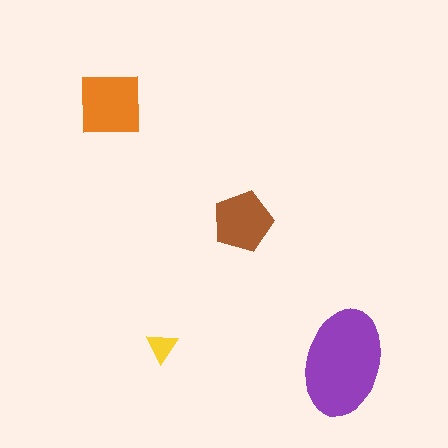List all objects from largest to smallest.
The purple ellipse, the orange square, the brown pentagon, the yellow triangle.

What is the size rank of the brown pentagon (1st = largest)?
3rd.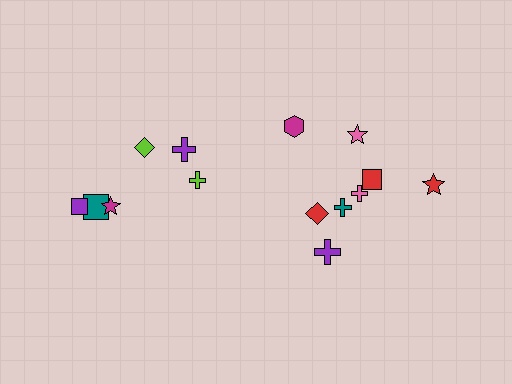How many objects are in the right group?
There are 8 objects.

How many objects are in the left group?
There are 6 objects.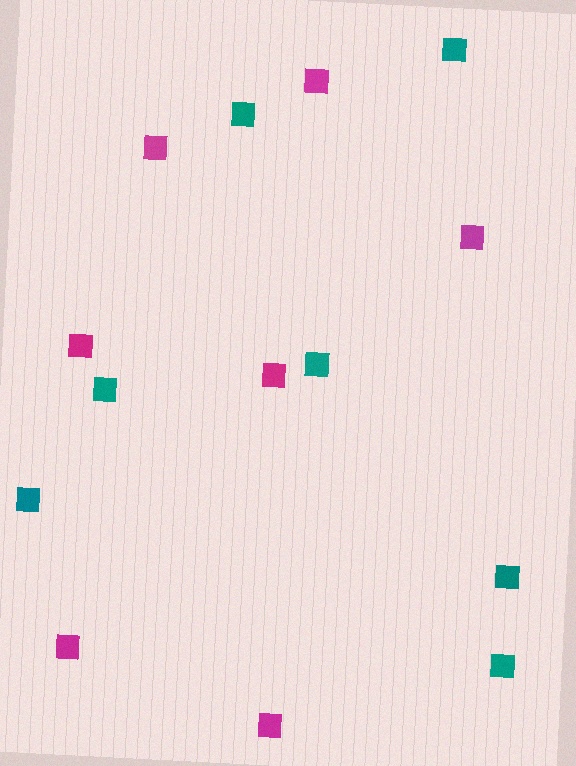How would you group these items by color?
There are 2 groups: one group of magenta squares (7) and one group of teal squares (7).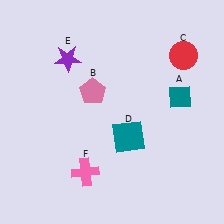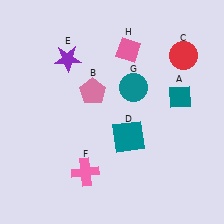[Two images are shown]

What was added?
A teal circle (G), a pink diamond (H) were added in Image 2.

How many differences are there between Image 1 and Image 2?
There are 2 differences between the two images.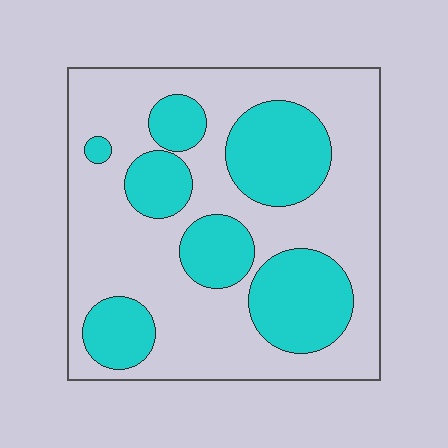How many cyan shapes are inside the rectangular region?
7.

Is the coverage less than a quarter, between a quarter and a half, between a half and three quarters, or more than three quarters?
Between a quarter and a half.